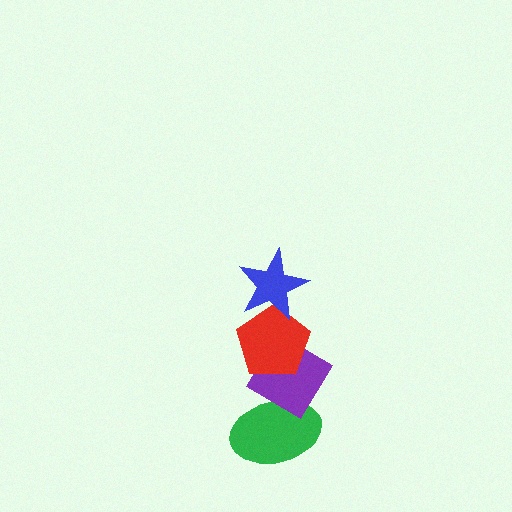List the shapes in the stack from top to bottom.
From top to bottom: the blue star, the red pentagon, the purple diamond, the green ellipse.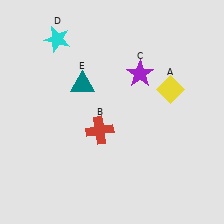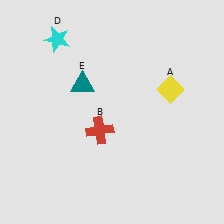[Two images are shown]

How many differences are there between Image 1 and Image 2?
There is 1 difference between the two images.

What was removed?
The purple star (C) was removed in Image 2.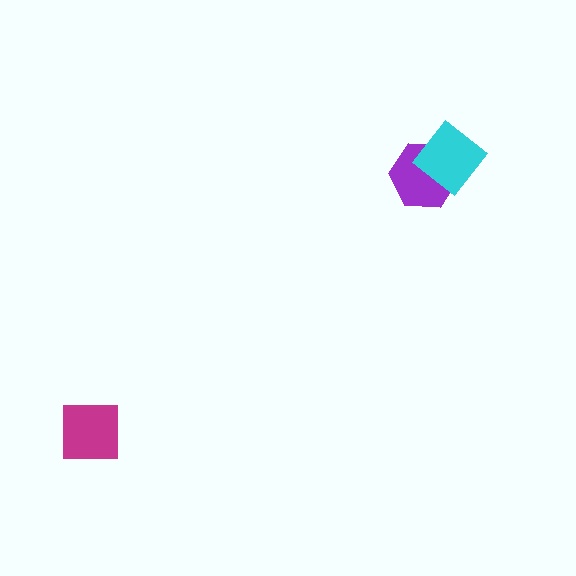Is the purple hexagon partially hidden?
Yes, it is partially covered by another shape.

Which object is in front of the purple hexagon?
The cyan diamond is in front of the purple hexagon.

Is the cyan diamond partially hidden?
No, no other shape covers it.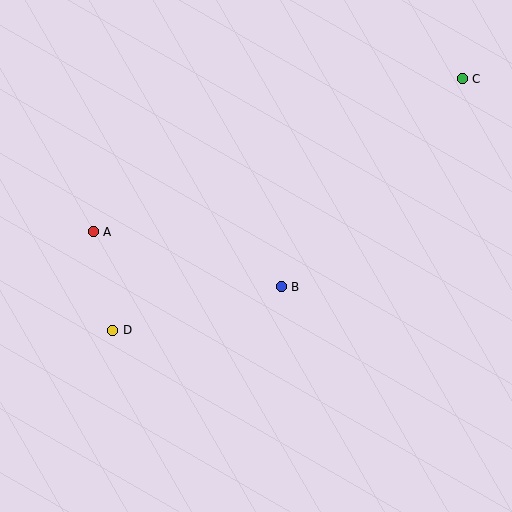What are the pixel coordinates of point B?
Point B is at (281, 287).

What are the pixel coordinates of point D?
Point D is at (113, 330).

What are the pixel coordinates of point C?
Point C is at (462, 79).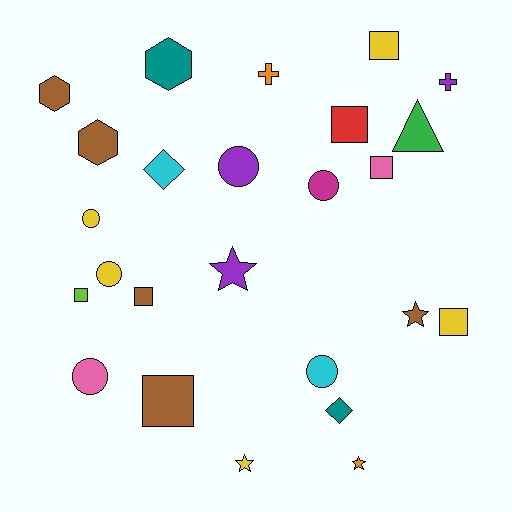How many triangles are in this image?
There is 1 triangle.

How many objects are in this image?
There are 25 objects.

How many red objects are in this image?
There is 1 red object.